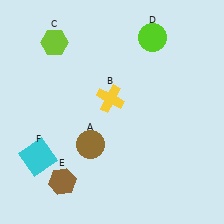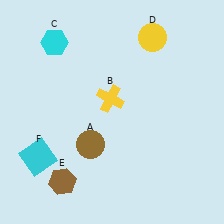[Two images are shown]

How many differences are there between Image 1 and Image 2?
There are 2 differences between the two images.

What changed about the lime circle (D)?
In Image 1, D is lime. In Image 2, it changed to yellow.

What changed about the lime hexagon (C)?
In Image 1, C is lime. In Image 2, it changed to cyan.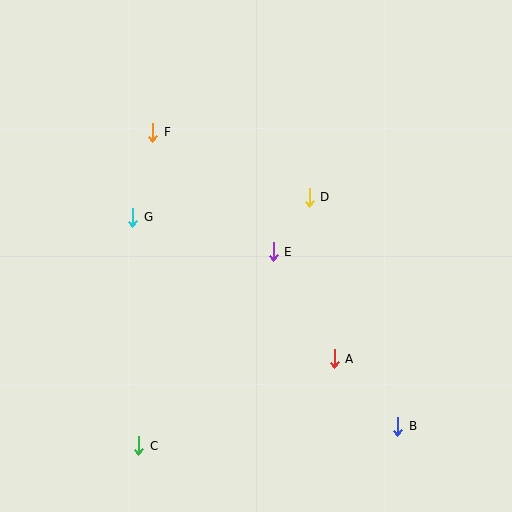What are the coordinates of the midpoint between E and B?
The midpoint between E and B is at (336, 339).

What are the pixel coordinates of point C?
Point C is at (139, 446).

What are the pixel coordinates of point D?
Point D is at (309, 197).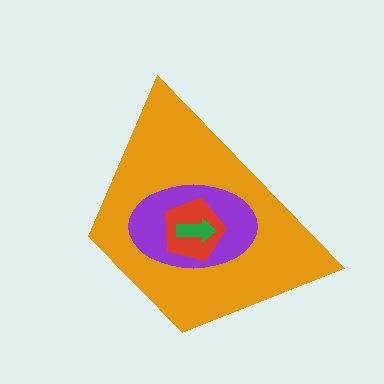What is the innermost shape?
The green arrow.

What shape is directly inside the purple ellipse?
The red pentagon.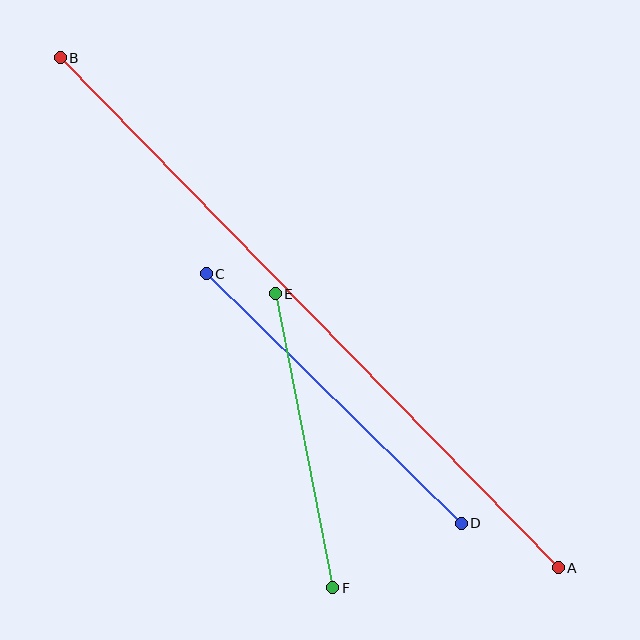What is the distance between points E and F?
The distance is approximately 300 pixels.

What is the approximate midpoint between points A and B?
The midpoint is at approximately (309, 313) pixels.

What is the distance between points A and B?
The distance is approximately 713 pixels.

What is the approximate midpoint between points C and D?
The midpoint is at approximately (334, 399) pixels.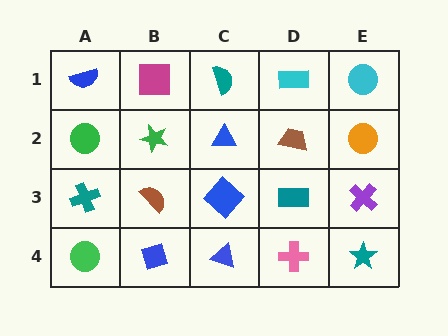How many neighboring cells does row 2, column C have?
4.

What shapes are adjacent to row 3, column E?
An orange circle (row 2, column E), a teal star (row 4, column E), a teal rectangle (row 3, column D).